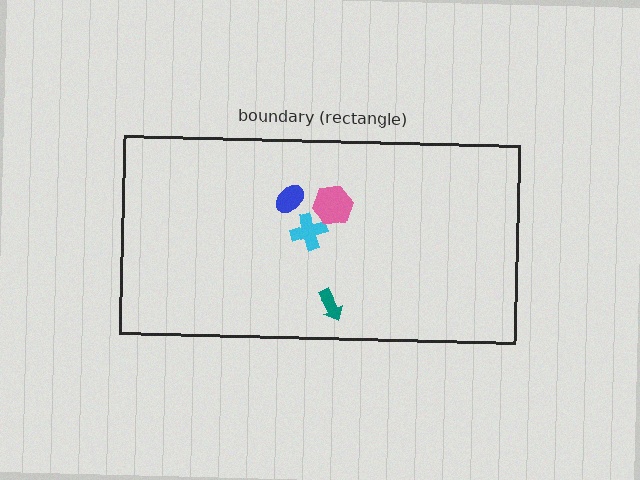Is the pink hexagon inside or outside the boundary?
Inside.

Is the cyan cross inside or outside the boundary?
Inside.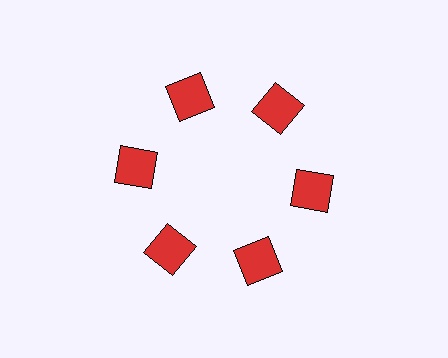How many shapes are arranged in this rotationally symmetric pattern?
There are 6 shapes, arranged in 6 groups of 1.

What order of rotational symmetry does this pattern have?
This pattern has 6-fold rotational symmetry.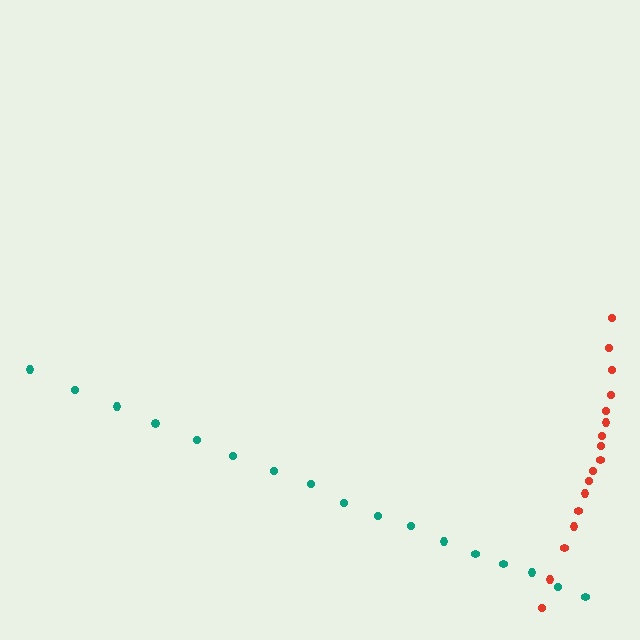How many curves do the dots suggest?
There are 2 distinct paths.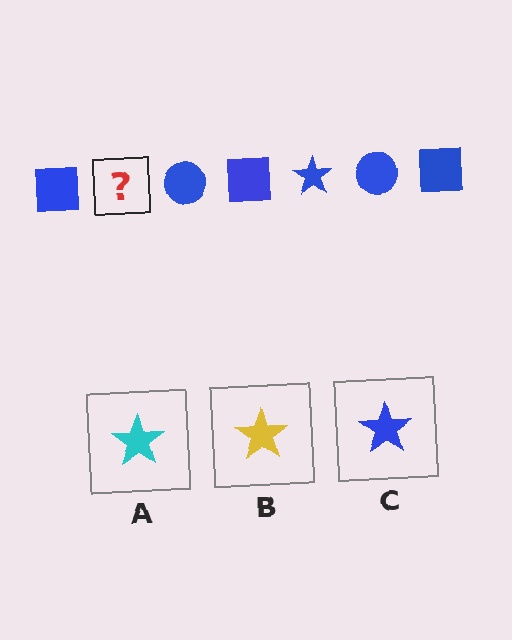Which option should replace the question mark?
Option C.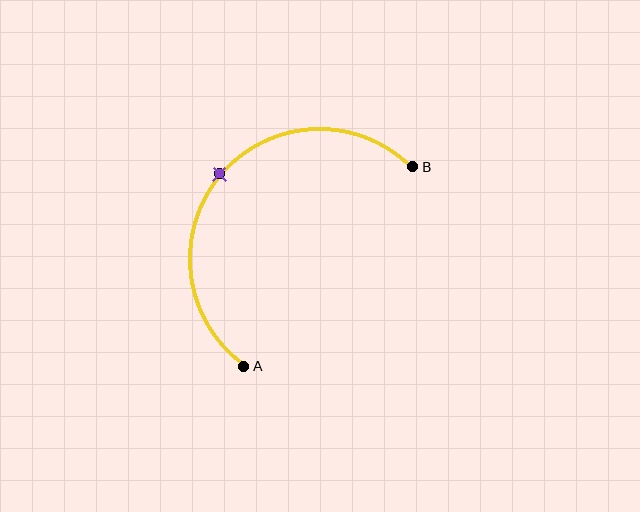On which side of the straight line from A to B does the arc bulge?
The arc bulges above and to the left of the straight line connecting A and B.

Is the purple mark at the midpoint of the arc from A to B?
Yes. The purple mark lies on the arc at equal arc-length from both A and B — it is the arc midpoint.